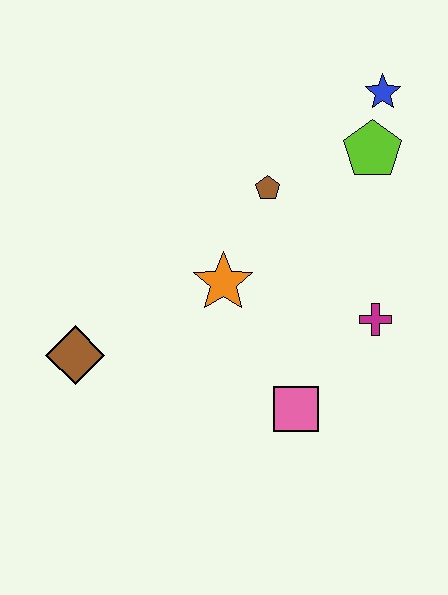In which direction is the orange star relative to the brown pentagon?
The orange star is below the brown pentagon.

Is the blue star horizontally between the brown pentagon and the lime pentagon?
No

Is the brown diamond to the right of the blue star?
No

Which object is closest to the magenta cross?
The pink square is closest to the magenta cross.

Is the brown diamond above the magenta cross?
No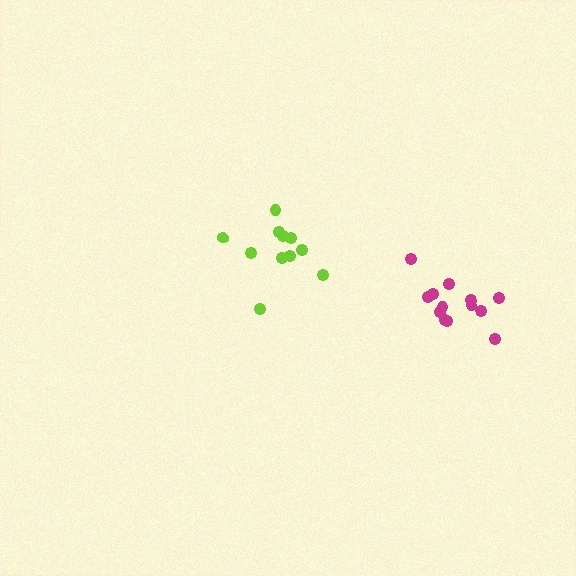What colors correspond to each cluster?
The clusters are colored: lime, magenta.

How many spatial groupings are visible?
There are 2 spatial groupings.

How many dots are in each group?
Group 1: 11 dots, Group 2: 13 dots (24 total).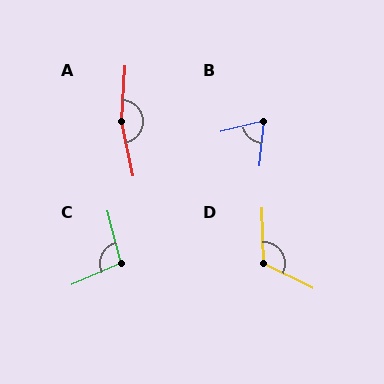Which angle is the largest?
A, at approximately 164 degrees.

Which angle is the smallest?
B, at approximately 70 degrees.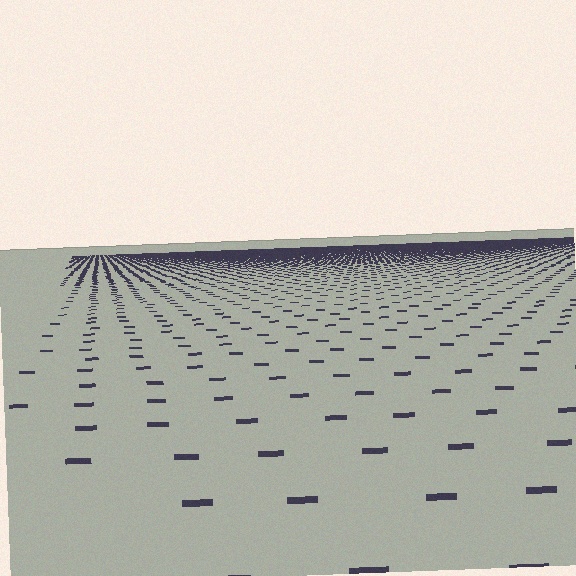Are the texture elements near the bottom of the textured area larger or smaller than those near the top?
Larger. Near the bottom, elements are closer to the viewer and appear at a bigger on-screen size.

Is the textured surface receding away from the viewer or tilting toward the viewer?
The surface is receding away from the viewer. Texture elements get smaller and denser toward the top.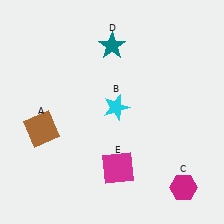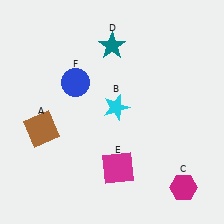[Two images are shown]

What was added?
A blue circle (F) was added in Image 2.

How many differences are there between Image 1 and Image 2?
There is 1 difference between the two images.